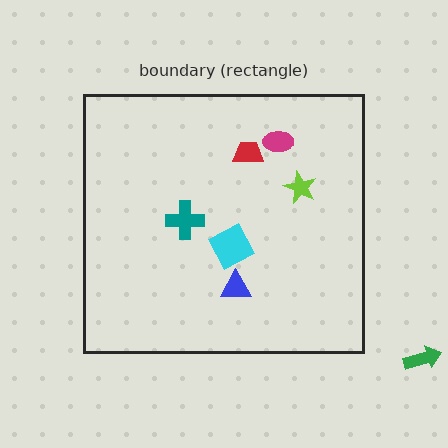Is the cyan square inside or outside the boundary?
Inside.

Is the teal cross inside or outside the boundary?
Inside.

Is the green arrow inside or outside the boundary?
Outside.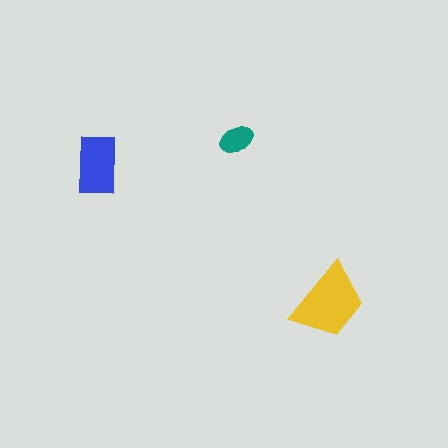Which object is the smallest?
The teal ellipse.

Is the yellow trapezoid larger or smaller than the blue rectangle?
Larger.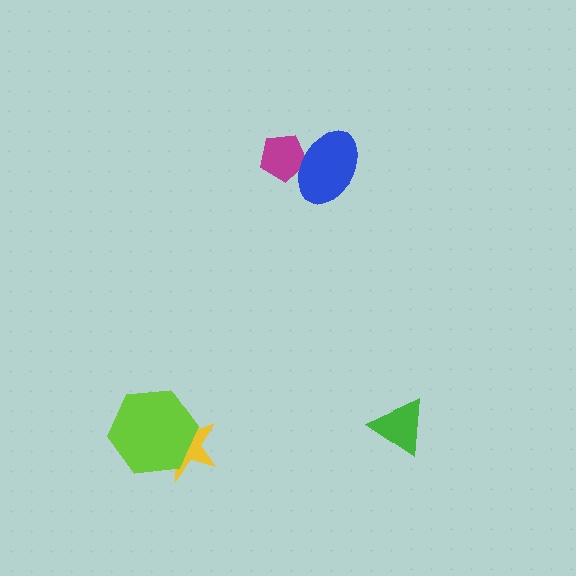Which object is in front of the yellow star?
The lime hexagon is in front of the yellow star.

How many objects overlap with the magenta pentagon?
1 object overlaps with the magenta pentagon.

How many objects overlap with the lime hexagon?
1 object overlaps with the lime hexagon.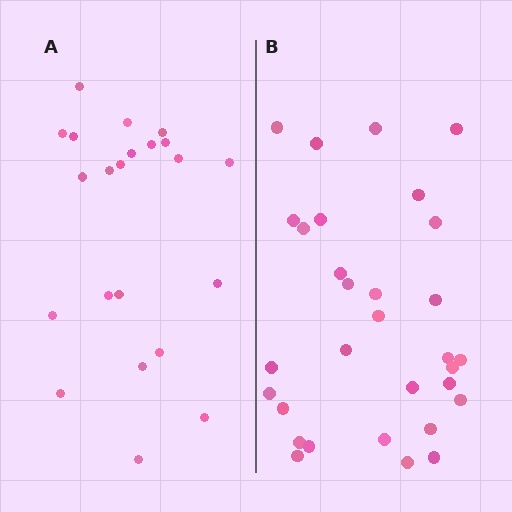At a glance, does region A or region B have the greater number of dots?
Region B (the right region) has more dots.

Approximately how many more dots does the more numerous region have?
Region B has roughly 8 or so more dots than region A.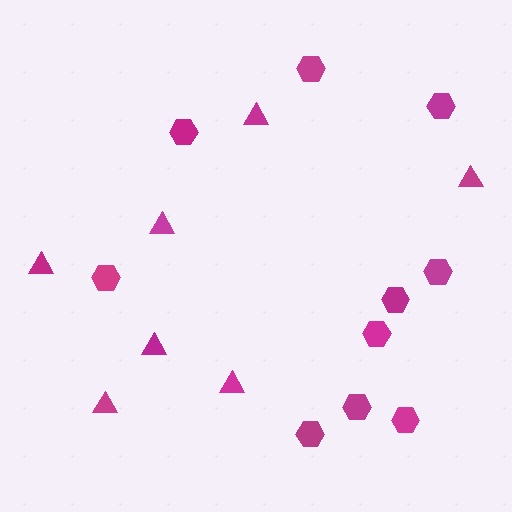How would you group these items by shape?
There are 2 groups: one group of triangles (7) and one group of hexagons (10).